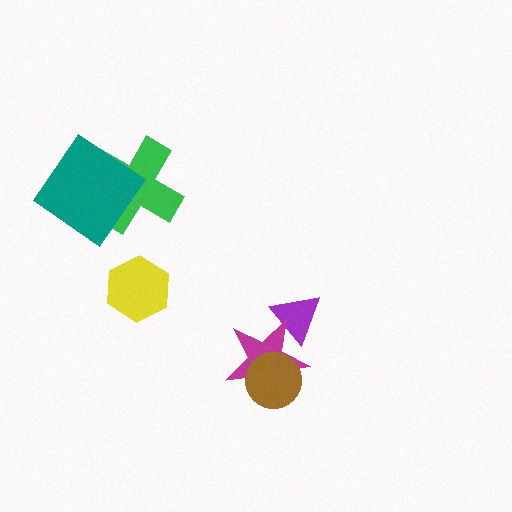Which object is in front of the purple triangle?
The magenta star is in front of the purple triangle.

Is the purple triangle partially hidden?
Yes, it is partially covered by another shape.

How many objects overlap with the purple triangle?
1 object overlaps with the purple triangle.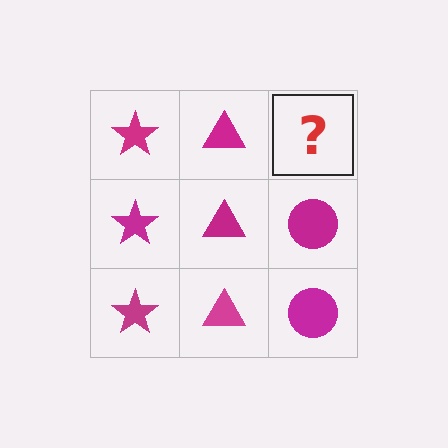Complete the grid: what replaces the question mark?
The question mark should be replaced with a magenta circle.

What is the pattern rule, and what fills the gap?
The rule is that each column has a consistent shape. The gap should be filled with a magenta circle.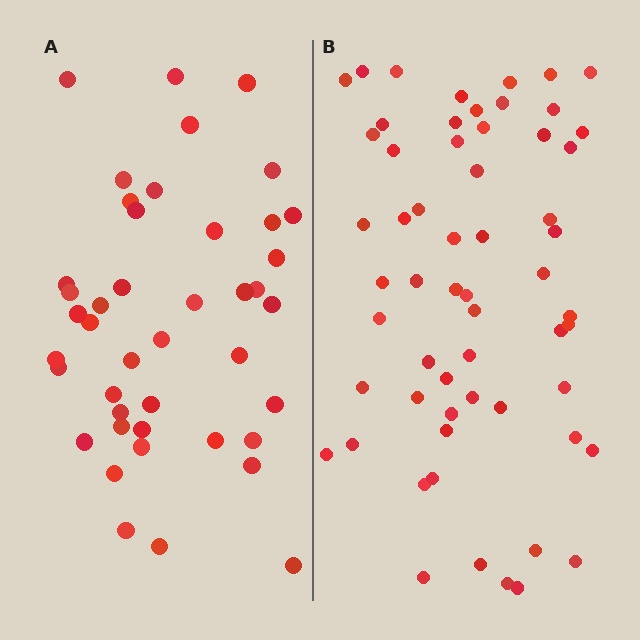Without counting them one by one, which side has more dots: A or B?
Region B (the right region) has more dots.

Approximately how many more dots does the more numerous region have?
Region B has approximately 15 more dots than region A.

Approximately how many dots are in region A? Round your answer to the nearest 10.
About 40 dots. (The exact count is 43, which rounds to 40.)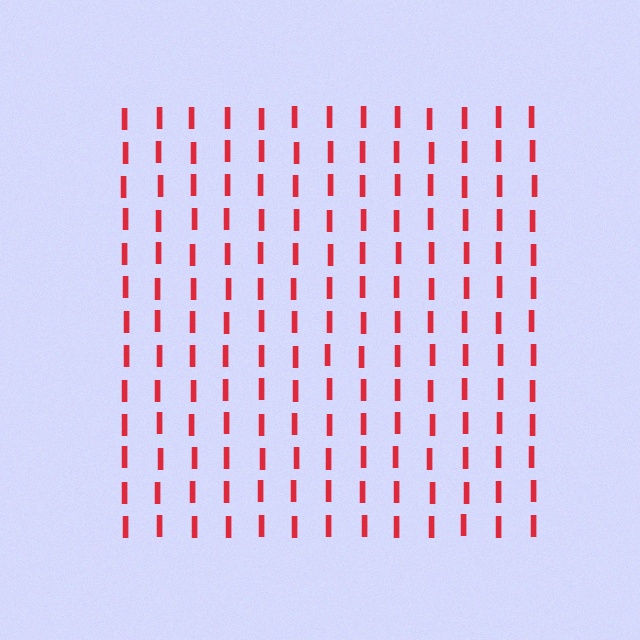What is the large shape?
The large shape is a square.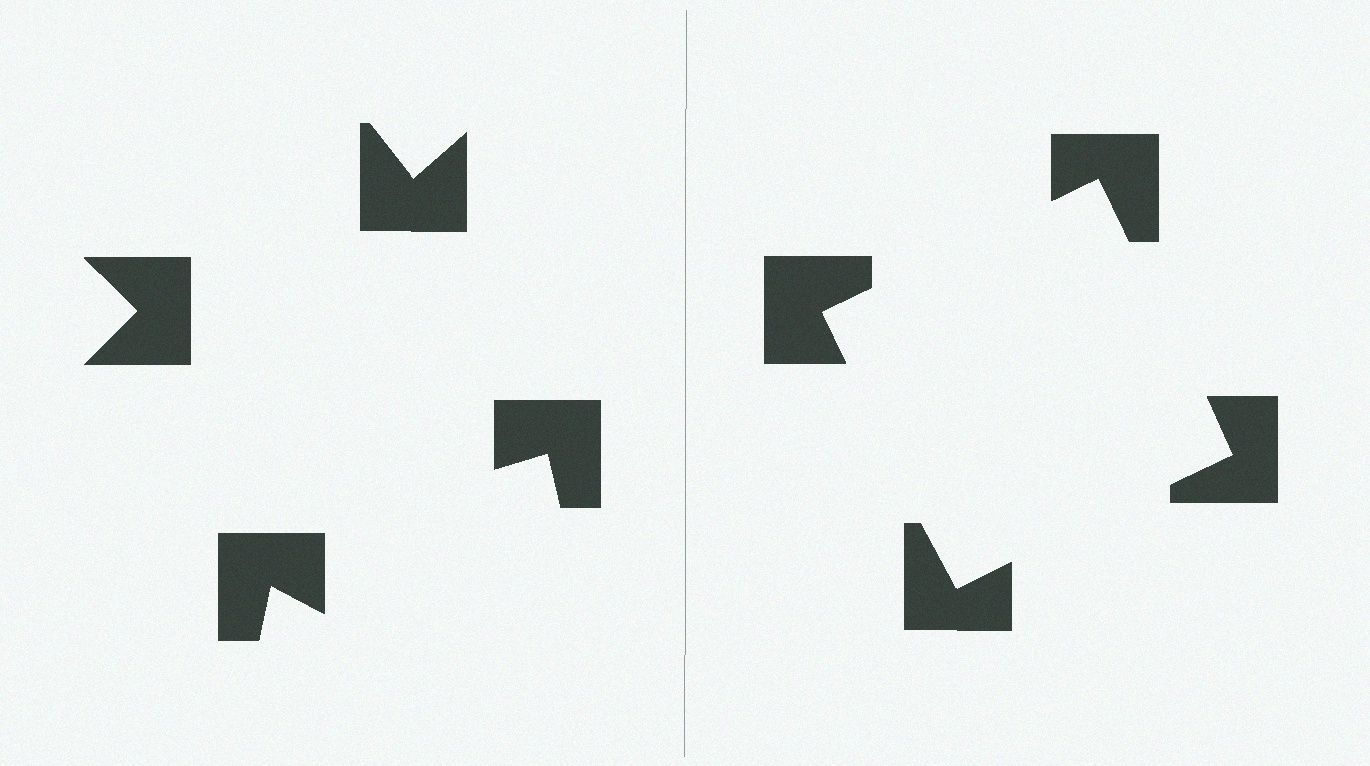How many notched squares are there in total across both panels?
8 — 4 on each side.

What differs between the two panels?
The notched squares are positioned identically on both sides; only the wedge orientations differ. On the right they align to a square; on the left they are misaligned.